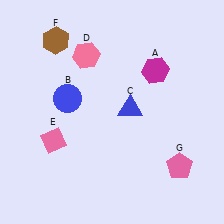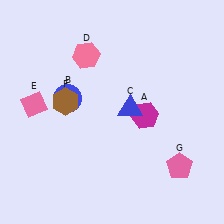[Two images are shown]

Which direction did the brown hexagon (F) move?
The brown hexagon (F) moved down.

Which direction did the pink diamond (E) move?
The pink diamond (E) moved up.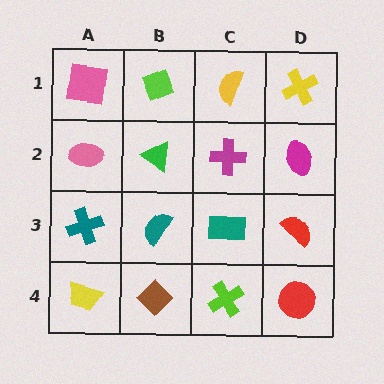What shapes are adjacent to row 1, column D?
A magenta ellipse (row 2, column D), a yellow semicircle (row 1, column C).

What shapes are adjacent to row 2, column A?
A pink square (row 1, column A), a teal cross (row 3, column A), a green triangle (row 2, column B).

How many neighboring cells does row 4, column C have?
3.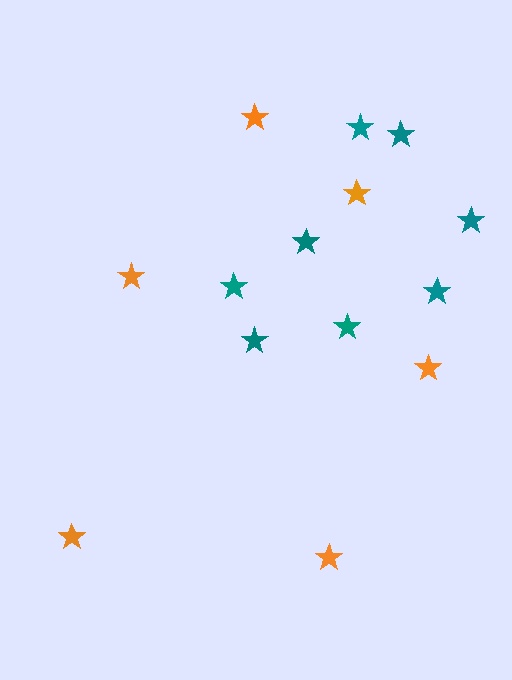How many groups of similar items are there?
There are 2 groups: one group of teal stars (8) and one group of orange stars (6).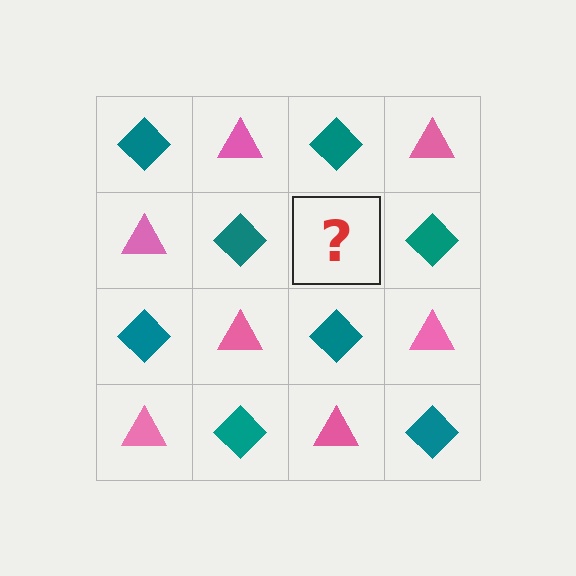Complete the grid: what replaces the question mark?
The question mark should be replaced with a pink triangle.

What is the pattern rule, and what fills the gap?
The rule is that it alternates teal diamond and pink triangle in a checkerboard pattern. The gap should be filled with a pink triangle.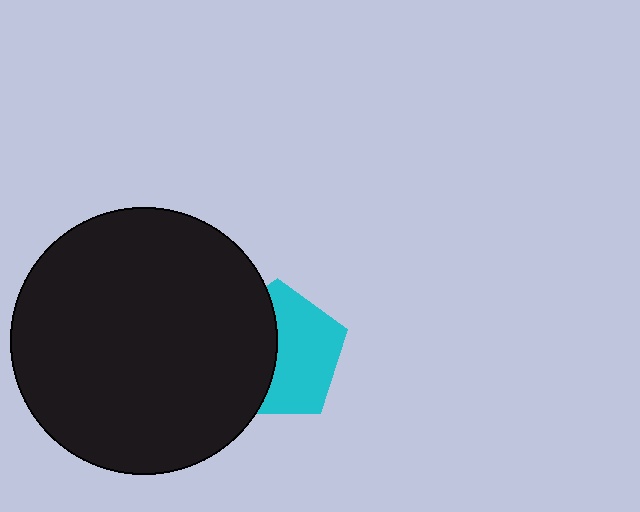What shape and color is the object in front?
The object in front is a black circle.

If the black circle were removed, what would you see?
You would see the complete cyan pentagon.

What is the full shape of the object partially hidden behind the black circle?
The partially hidden object is a cyan pentagon.